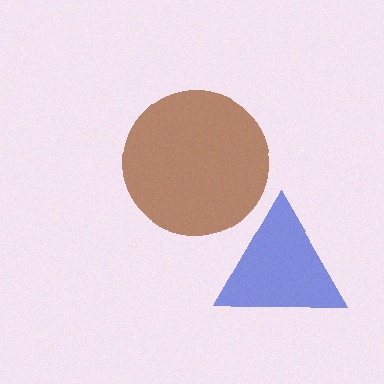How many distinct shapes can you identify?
There are 2 distinct shapes: a brown circle, a blue triangle.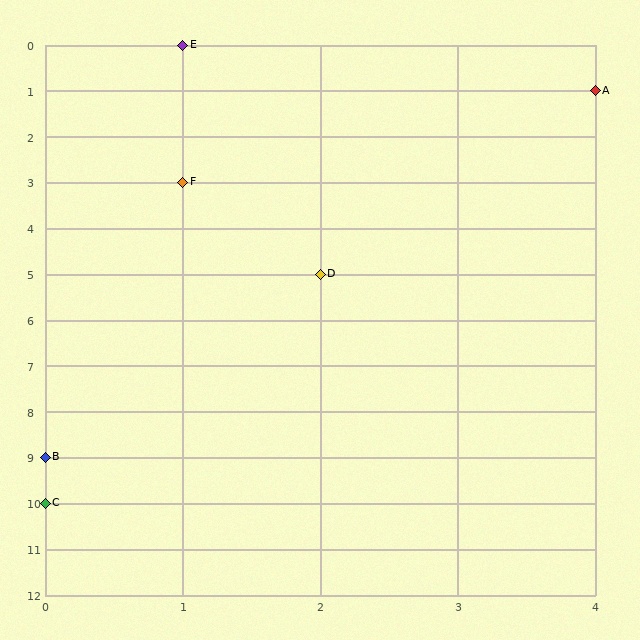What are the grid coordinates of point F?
Point F is at grid coordinates (1, 3).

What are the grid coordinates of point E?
Point E is at grid coordinates (1, 0).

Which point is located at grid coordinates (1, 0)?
Point E is at (1, 0).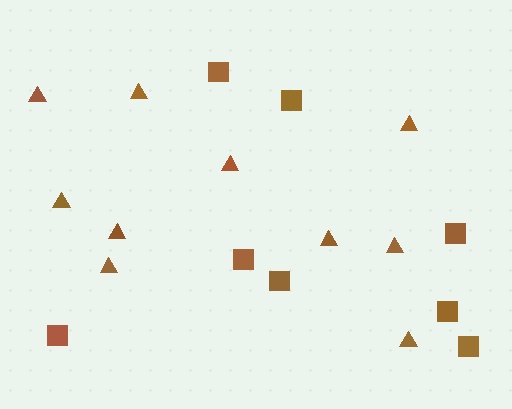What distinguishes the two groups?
There are 2 groups: one group of triangles (10) and one group of squares (8).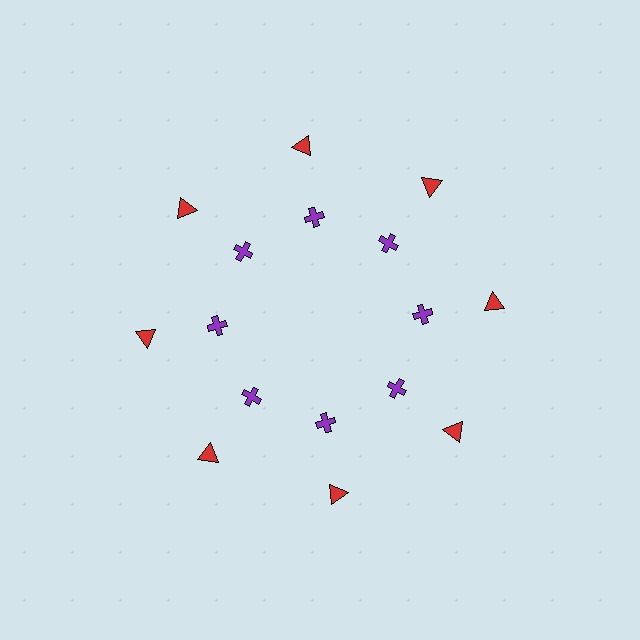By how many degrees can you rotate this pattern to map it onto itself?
The pattern maps onto itself every 45 degrees of rotation.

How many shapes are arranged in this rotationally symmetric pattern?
There are 16 shapes, arranged in 8 groups of 2.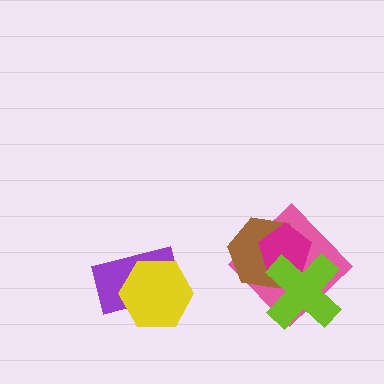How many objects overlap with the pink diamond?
3 objects overlap with the pink diamond.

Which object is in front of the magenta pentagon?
The lime cross is in front of the magenta pentagon.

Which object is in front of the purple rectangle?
The yellow hexagon is in front of the purple rectangle.